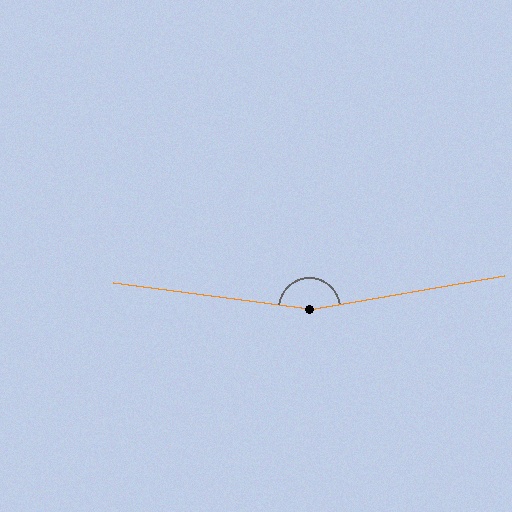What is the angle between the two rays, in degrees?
Approximately 163 degrees.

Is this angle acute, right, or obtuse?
It is obtuse.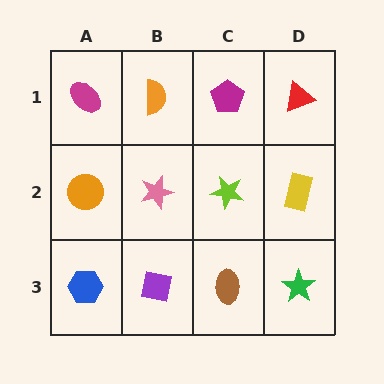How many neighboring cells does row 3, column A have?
2.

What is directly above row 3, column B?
A pink star.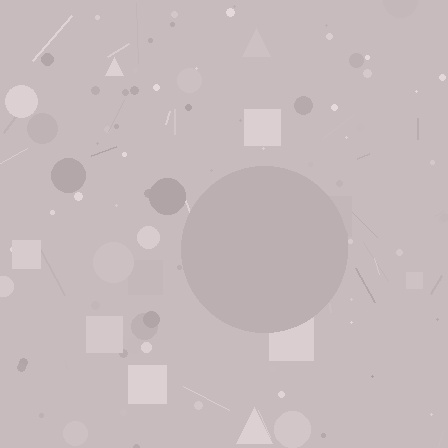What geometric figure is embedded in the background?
A circle is embedded in the background.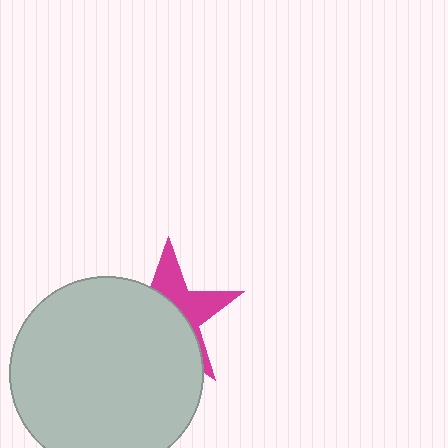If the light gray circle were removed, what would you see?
You would see the complete magenta star.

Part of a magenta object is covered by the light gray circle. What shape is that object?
It is a star.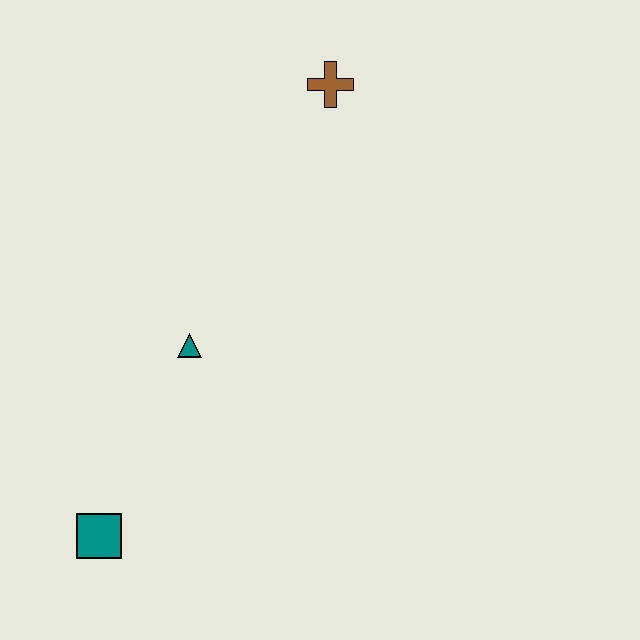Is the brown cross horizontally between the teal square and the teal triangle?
No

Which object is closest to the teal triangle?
The teal square is closest to the teal triangle.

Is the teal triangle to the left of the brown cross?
Yes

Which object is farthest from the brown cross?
The teal square is farthest from the brown cross.